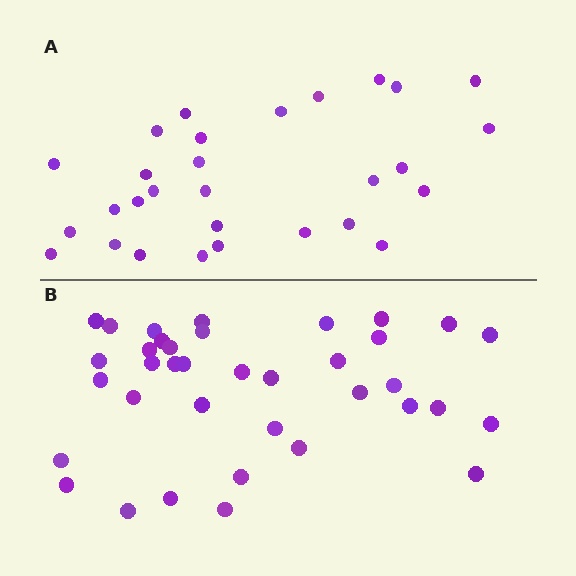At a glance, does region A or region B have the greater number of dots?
Region B (the bottom region) has more dots.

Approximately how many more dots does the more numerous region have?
Region B has roughly 8 or so more dots than region A.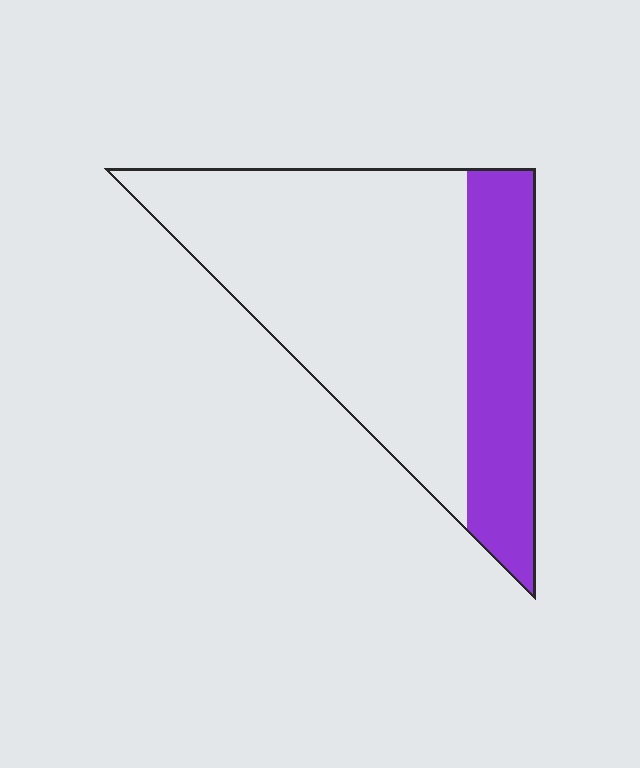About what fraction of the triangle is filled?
About one third (1/3).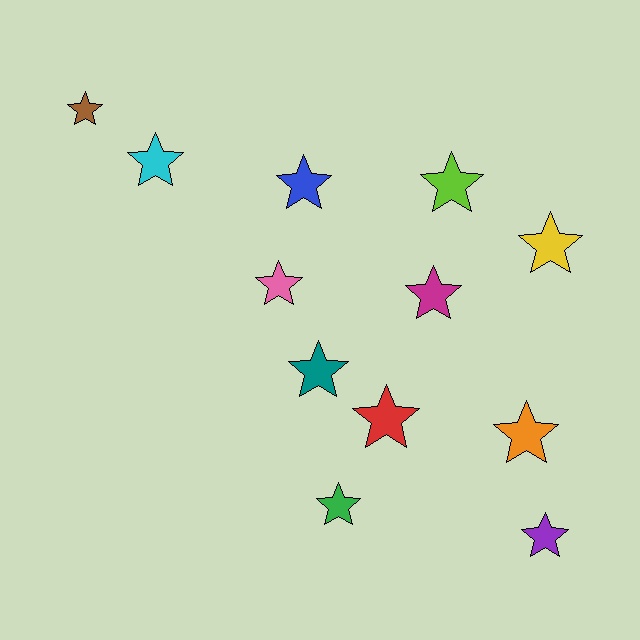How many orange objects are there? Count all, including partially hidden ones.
There is 1 orange object.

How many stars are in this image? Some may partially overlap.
There are 12 stars.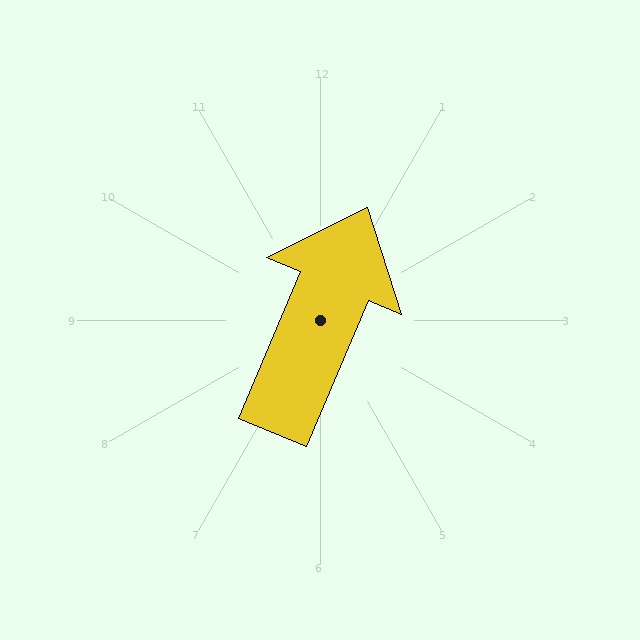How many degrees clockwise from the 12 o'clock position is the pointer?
Approximately 23 degrees.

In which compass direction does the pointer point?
Northeast.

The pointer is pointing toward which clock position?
Roughly 1 o'clock.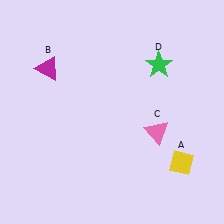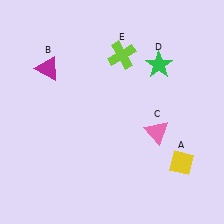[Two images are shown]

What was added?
A lime cross (E) was added in Image 2.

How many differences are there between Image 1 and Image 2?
There is 1 difference between the two images.